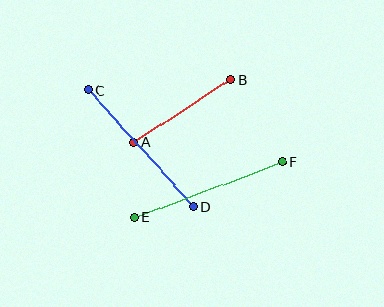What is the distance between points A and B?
The distance is approximately 116 pixels.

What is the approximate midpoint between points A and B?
The midpoint is at approximately (182, 111) pixels.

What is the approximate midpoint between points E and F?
The midpoint is at approximately (208, 189) pixels.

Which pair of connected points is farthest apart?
Points E and F are farthest apart.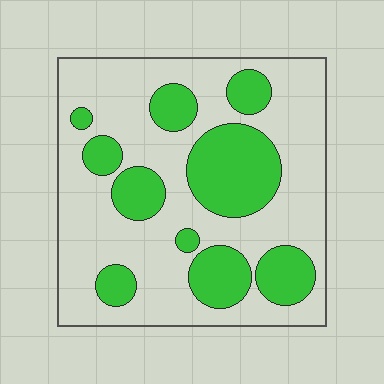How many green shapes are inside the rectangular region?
10.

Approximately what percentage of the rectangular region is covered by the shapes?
Approximately 30%.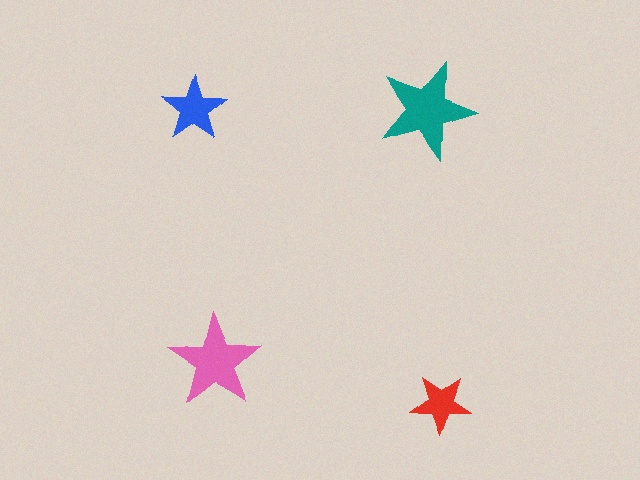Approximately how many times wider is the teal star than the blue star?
About 1.5 times wider.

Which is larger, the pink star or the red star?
The pink one.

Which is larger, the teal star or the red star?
The teal one.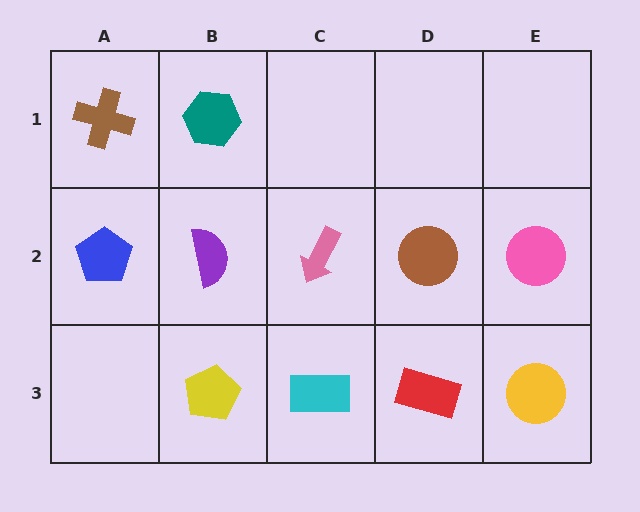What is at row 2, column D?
A brown circle.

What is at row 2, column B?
A purple semicircle.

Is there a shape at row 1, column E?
No, that cell is empty.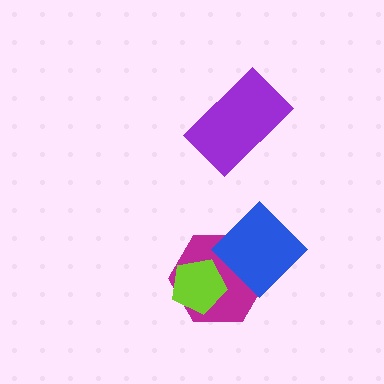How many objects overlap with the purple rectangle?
0 objects overlap with the purple rectangle.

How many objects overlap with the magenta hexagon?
2 objects overlap with the magenta hexagon.